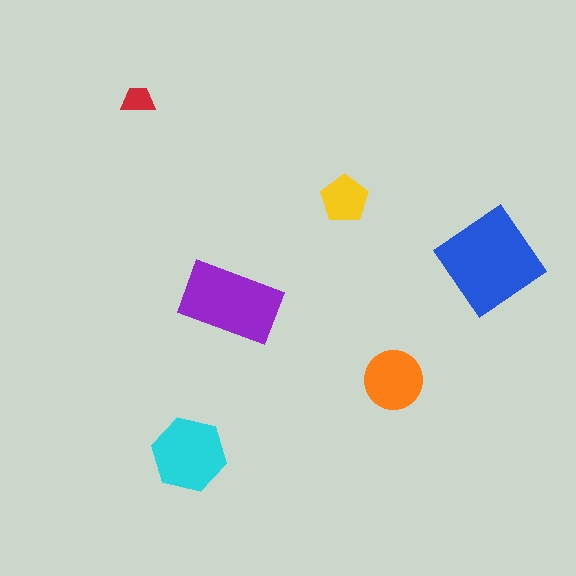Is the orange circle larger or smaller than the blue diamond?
Smaller.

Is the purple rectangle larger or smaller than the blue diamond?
Smaller.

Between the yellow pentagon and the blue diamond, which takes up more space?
The blue diamond.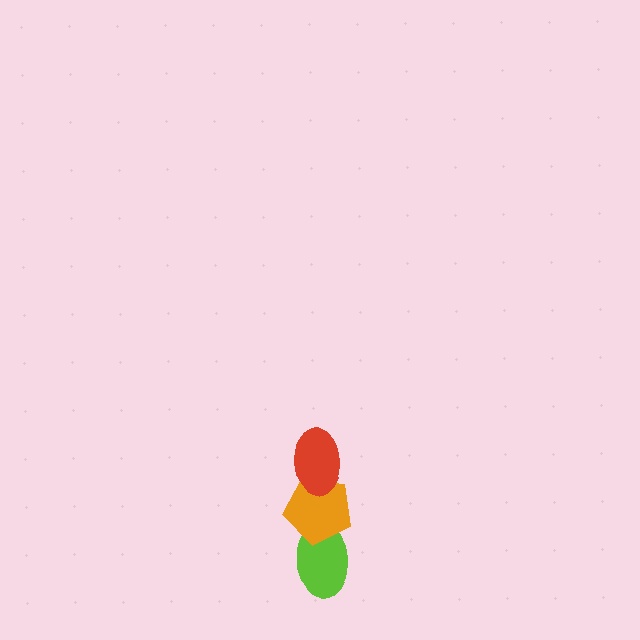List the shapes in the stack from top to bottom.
From top to bottom: the red ellipse, the orange pentagon, the lime ellipse.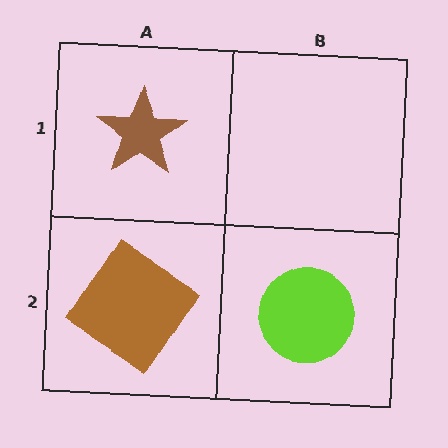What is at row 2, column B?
A lime circle.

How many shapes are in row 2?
2 shapes.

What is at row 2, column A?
A brown diamond.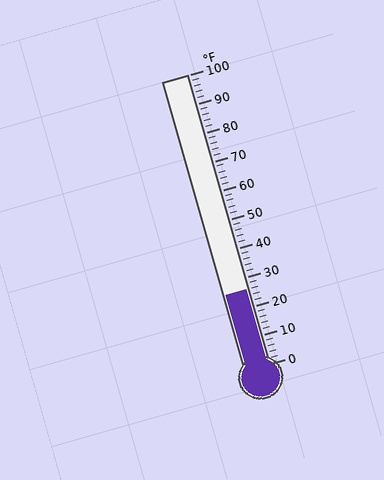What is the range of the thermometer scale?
The thermometer scale ranges from 0°F to 100°F.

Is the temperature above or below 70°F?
The temperature is below 70°F.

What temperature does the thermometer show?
The thermometer shows approximately 26°F.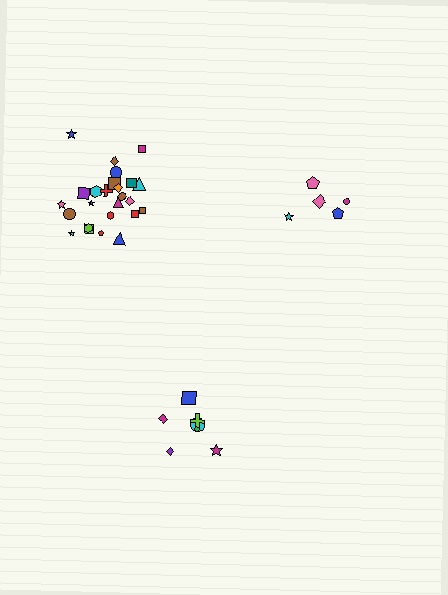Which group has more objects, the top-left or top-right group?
The top-left group.